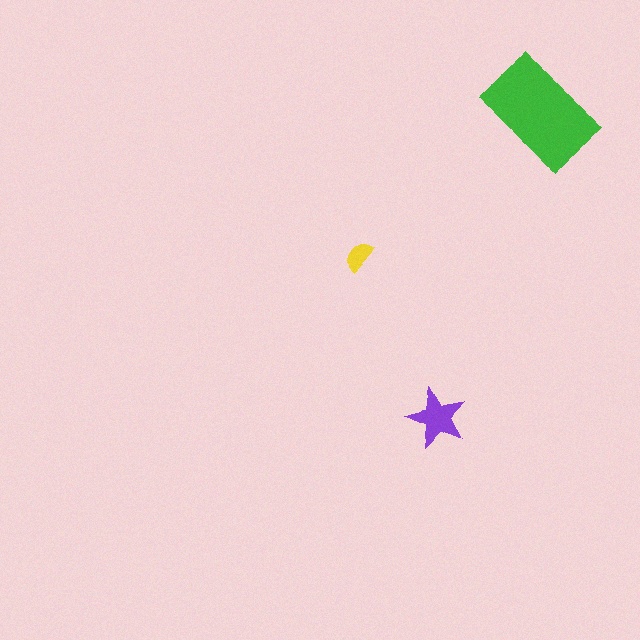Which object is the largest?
The green rectangle.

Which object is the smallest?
The yellow semicircle.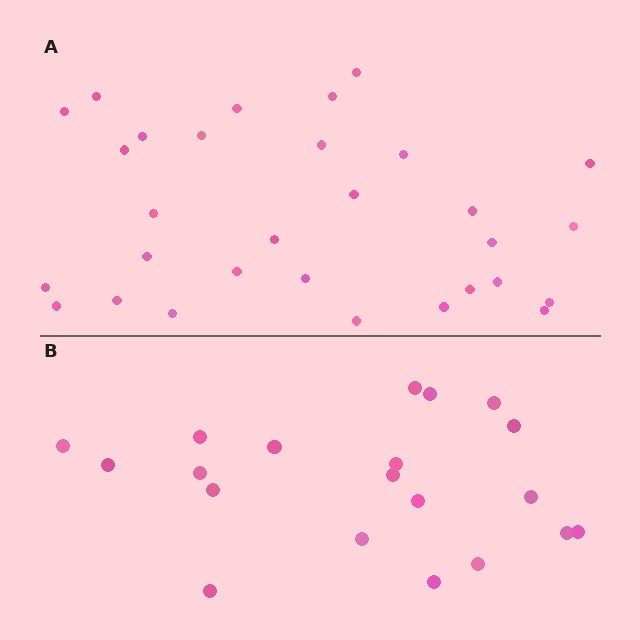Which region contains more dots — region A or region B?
Region A (the top region) has more dots.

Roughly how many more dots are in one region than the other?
Region A has roughly 10 or so more dots than region B.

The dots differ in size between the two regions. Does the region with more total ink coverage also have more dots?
No. Region B has more total ink coverage because its dots are larger, but region A actually contains more individual dots. Total area can be misleading — the number of items is what matters here.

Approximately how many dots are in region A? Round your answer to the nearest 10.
About 30 dots.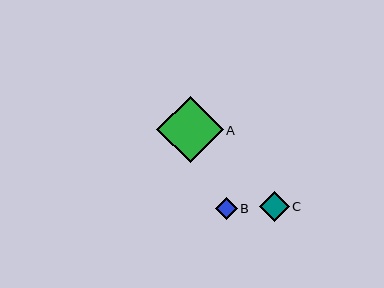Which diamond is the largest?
Diamond A is the largest with a size of approximately 67 pixels.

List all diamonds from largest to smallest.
From largest to smallest: A, C, B.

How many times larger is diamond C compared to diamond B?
Diamond C is approximately 1.4 times the size of diamond B.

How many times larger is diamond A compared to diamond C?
Diamond A is approximately 2.2 times the size of diamond C.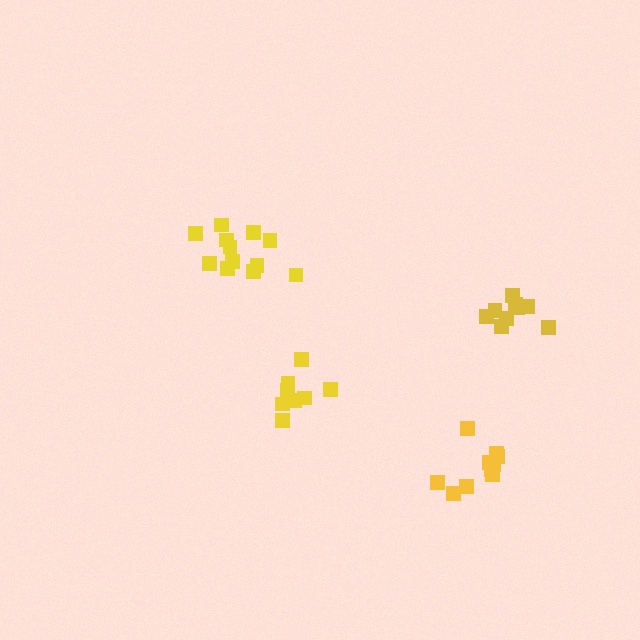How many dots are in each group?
Group 1: 9 dots, Group 2: 10 dots, Group 3: 12 dots, Group 4: 9 dots (40 total).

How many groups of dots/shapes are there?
There are 4 groups.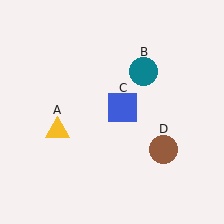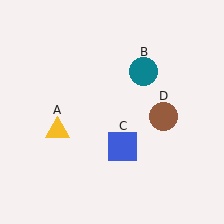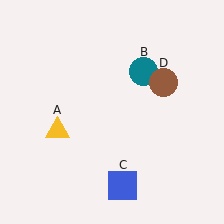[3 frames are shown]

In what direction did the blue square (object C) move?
The blue square (object C) moved down.